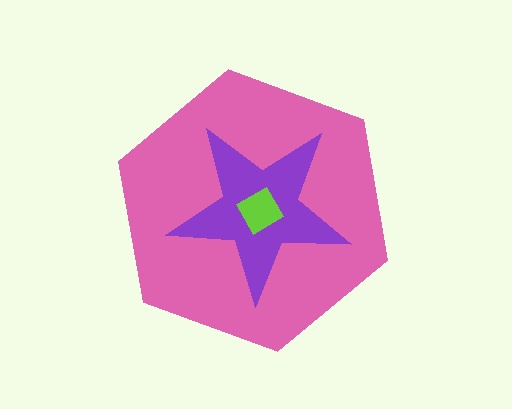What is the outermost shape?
The pink hexagon.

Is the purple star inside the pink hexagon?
Yes.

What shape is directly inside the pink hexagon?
The purple star.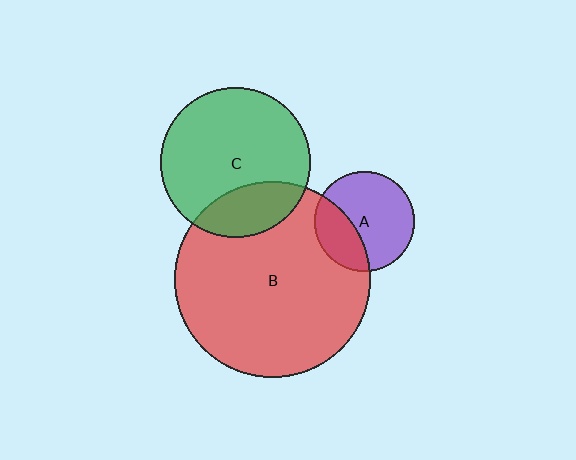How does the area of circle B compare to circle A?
Approximately 3.9 times.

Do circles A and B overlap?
Yes.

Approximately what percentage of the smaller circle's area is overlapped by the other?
Approximately 30%.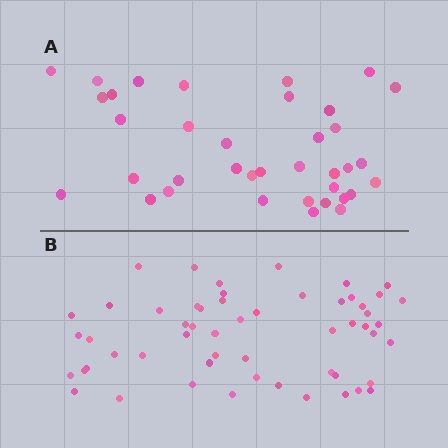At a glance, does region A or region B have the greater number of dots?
Region B (the bottom region) has more dots.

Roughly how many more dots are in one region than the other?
Region B has approximately 20 more dots than region A.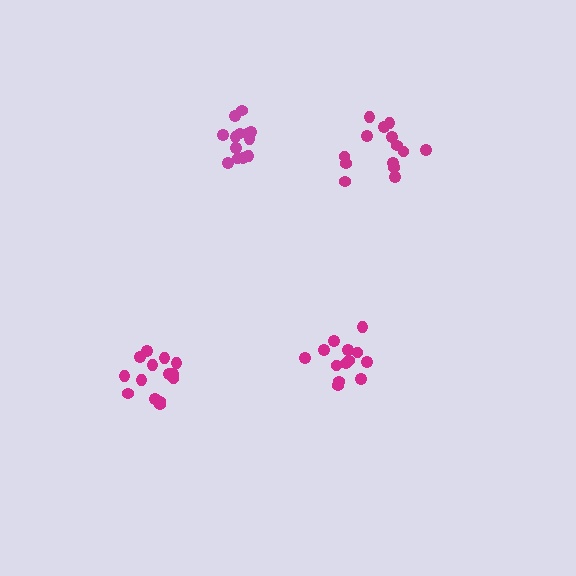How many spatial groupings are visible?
There are 4 spatial groupings.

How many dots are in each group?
Group 1: 14 dots, Group 2: 13 dots, Group 3: 14 dots, Group 4: 14 dots (55 total).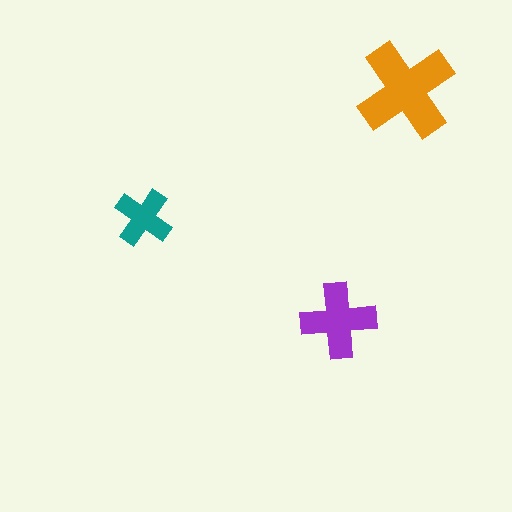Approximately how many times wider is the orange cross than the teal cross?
About 1.5 times wider.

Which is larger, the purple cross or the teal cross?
The purple one.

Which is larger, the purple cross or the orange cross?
The orange one.